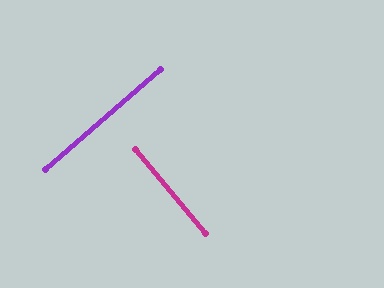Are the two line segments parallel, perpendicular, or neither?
Perpendicular — they meet at approximately 89°.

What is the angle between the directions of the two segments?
Approximately 89 degrees.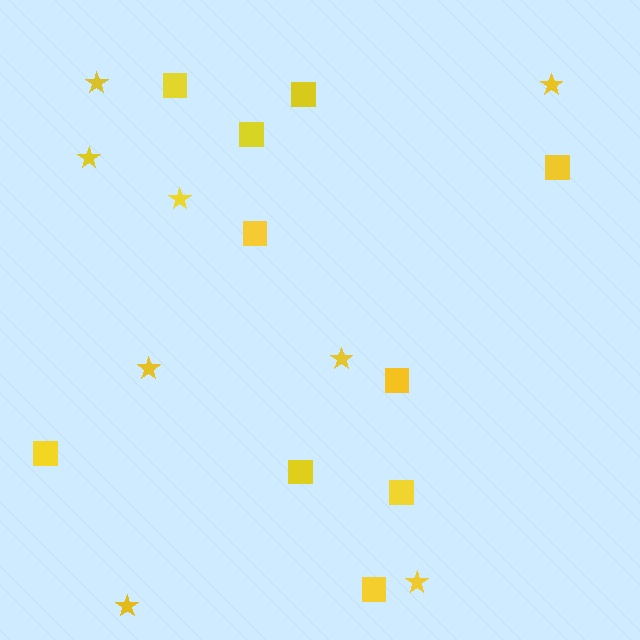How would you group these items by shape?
There are 2 groups: one group of squares (10) and one group of stars (8).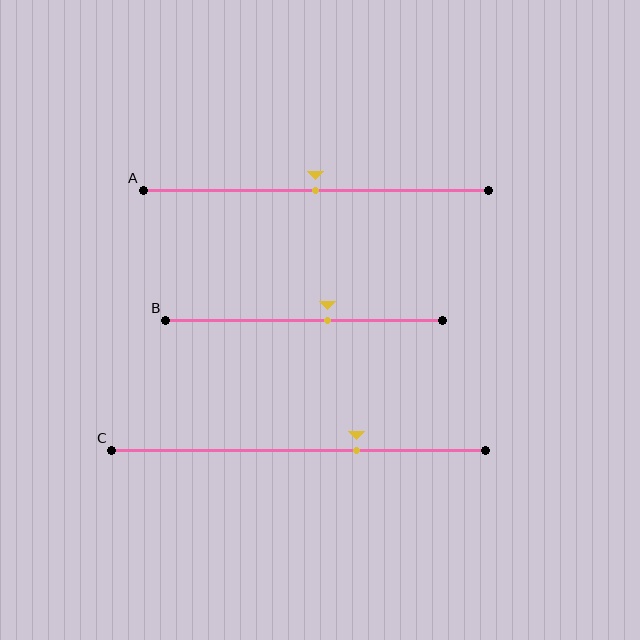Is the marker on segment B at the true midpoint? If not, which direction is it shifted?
No, the marker on segment B is shifted to the right by about 8% of the segment length.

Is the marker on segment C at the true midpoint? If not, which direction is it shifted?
No, the marker on segment C is shifted to the right by about 16% of the segment length.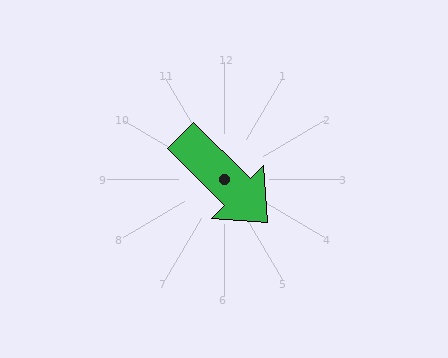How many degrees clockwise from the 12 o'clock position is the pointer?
Approximately 135 degrees.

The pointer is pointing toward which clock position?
Roughly 4 o'clock.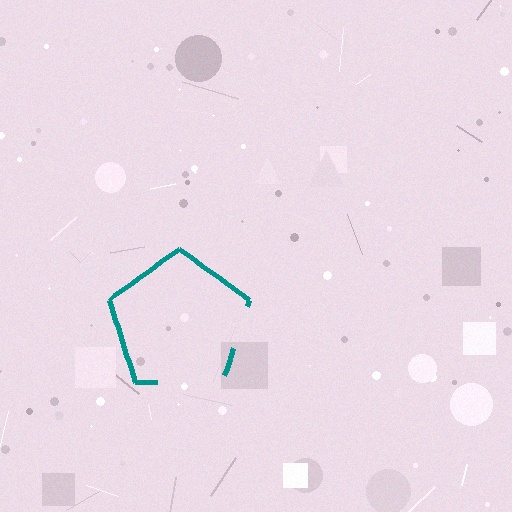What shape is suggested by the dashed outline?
The dashed outline suggests a pentagon.